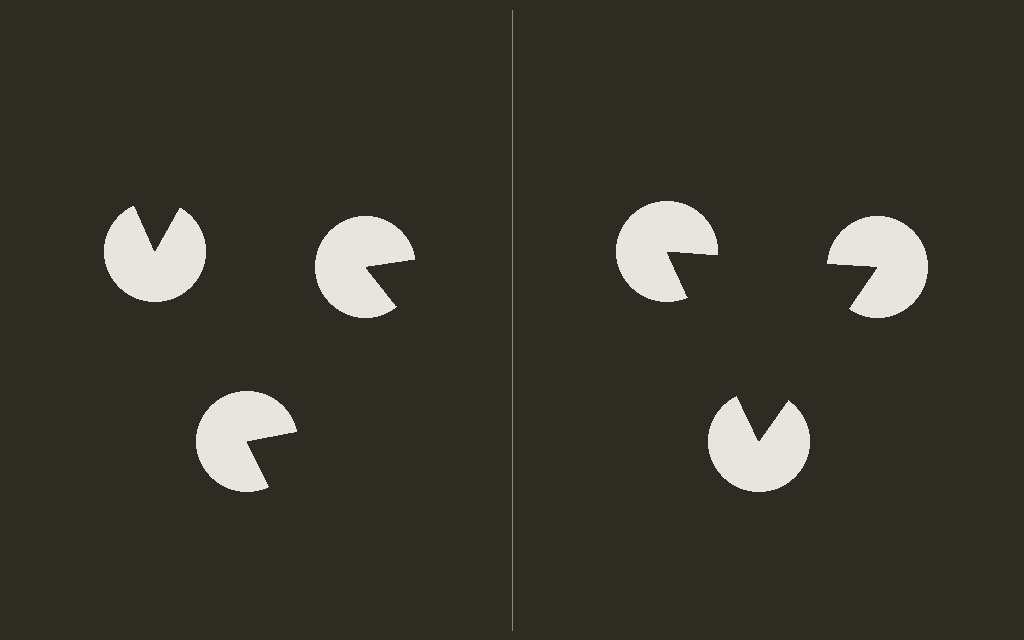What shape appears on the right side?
An illusory triangle.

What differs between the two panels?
The pac-man discs are positioned identically on both sides; only the wedge orientations differ. On the right they align to a triangle; on the left they are misaligned.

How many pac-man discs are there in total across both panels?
6 — 3 on each side.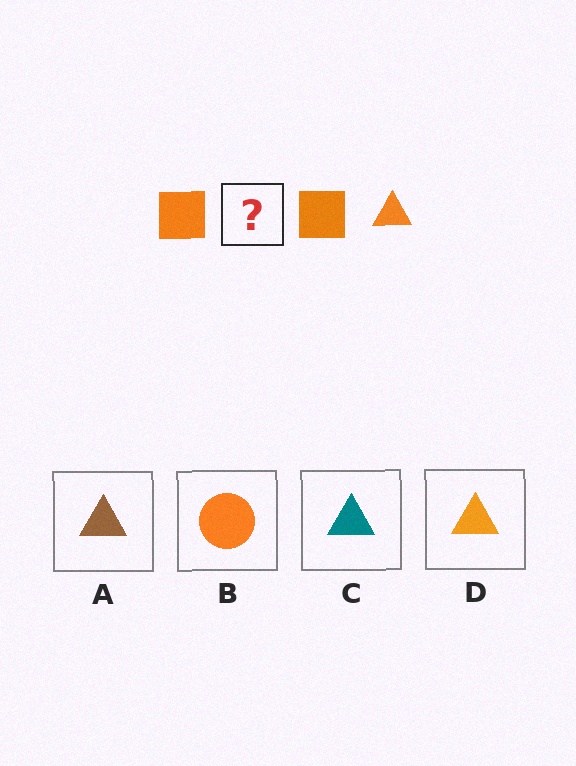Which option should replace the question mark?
Option D.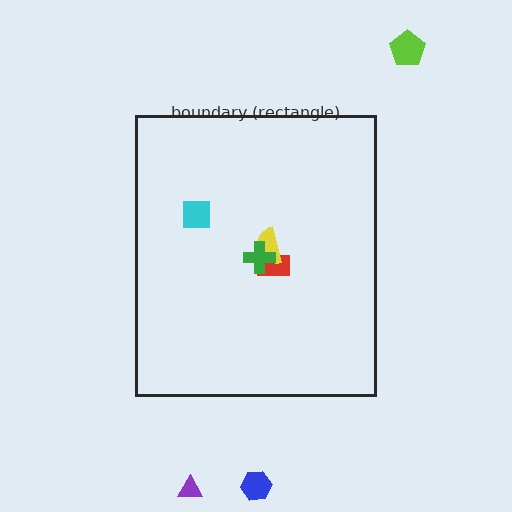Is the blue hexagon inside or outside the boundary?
Outside.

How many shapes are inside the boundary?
4 inside, 3 outside.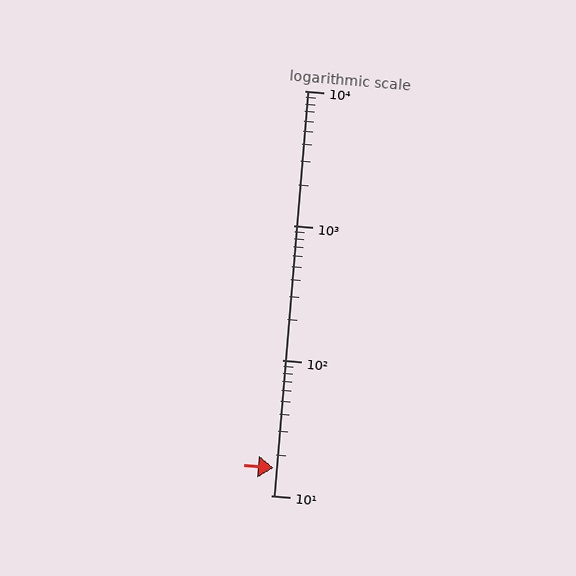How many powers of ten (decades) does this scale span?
The scale spans 3 decades, from 10 to 10000.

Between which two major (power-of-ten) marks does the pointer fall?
The pointer is between 10 and 100.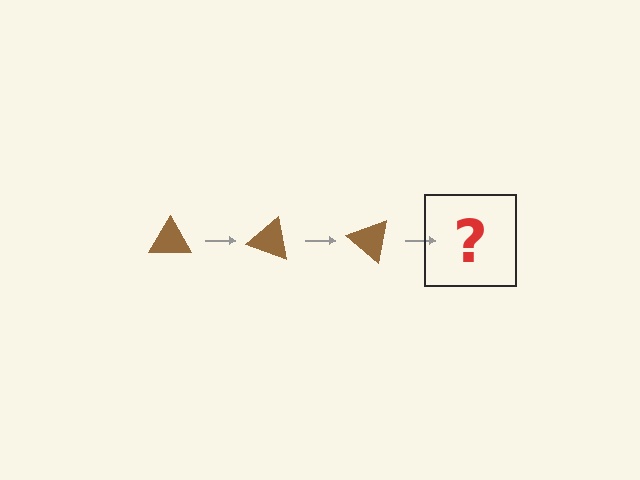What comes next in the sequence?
The next element should be a brown triangle rotated 60 degrees.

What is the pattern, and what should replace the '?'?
The pattern is that the triangle rotates 20 degrees each step. The '?' should be a brown triangle rotated 60 degrees.